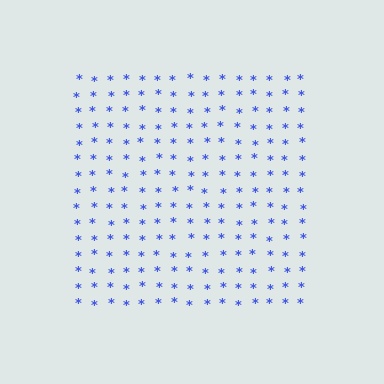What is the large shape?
The large shape is a square.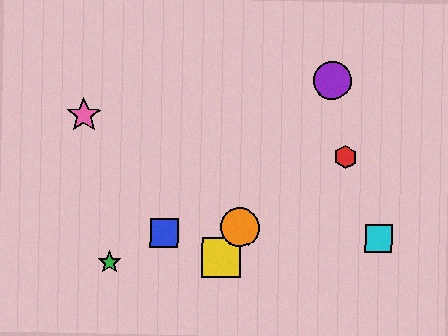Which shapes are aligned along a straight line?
The yellow square, the purple circle, the orange circle are aligned along a straight line.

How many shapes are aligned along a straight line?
3 shapes (the yellow square, the purple circle, the orange circle) are aligned along a straight line.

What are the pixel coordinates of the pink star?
The pink star is at (84, 116).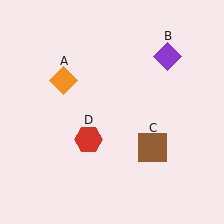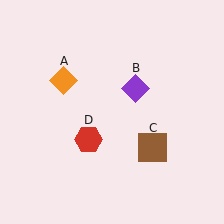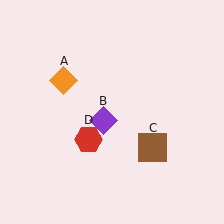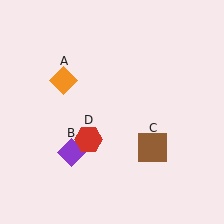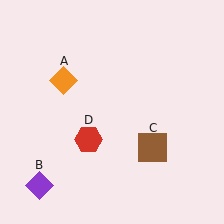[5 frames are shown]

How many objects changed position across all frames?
1 object changed position: purple diamond (object B).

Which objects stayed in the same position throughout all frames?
Orange diamond (object A) and brown square (object C) and red hexagon (object D) remained stationary.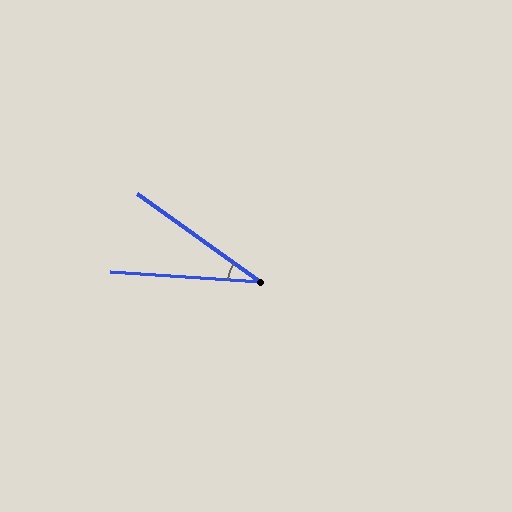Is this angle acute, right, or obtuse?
It is acute.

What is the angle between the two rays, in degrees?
Approximately 32 degrees.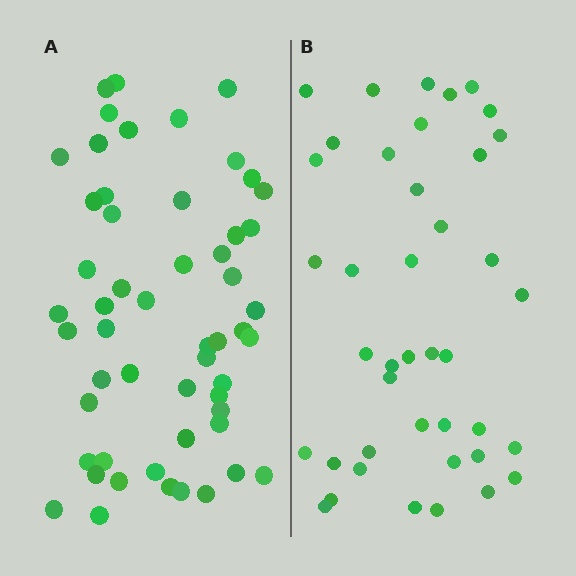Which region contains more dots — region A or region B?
Region A (the left region) has more dots.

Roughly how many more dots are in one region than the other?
Region A has approximately 15 more dots than region B.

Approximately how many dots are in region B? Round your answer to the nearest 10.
About 40 dots. (The exact count is 41, which rounds to 40.)